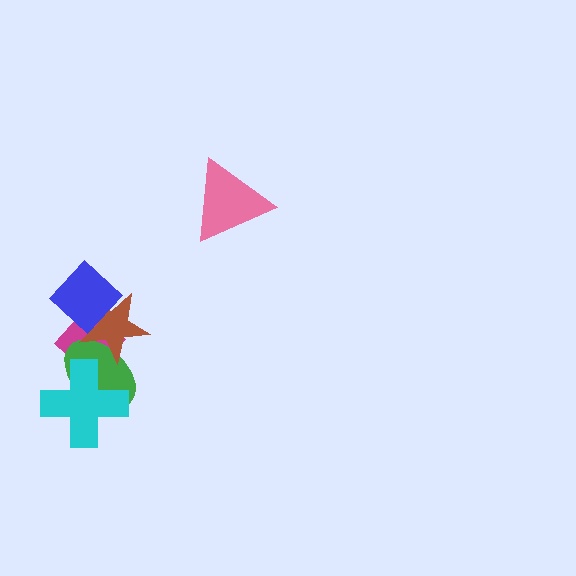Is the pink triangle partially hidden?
No, no other shape covers it.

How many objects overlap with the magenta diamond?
4 objects overlap with the magenta diamond.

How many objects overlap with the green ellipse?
3 objects overlap with the green ellipse.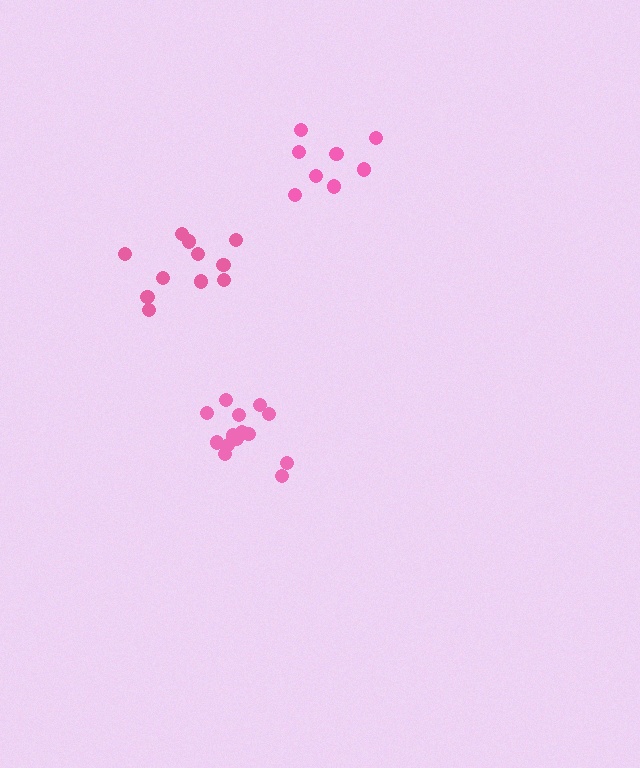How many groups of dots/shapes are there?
There are 3 groups.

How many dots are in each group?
Group 1: 8 dots, Group 2: 14 dots, Group 3: 12 dots (34 total).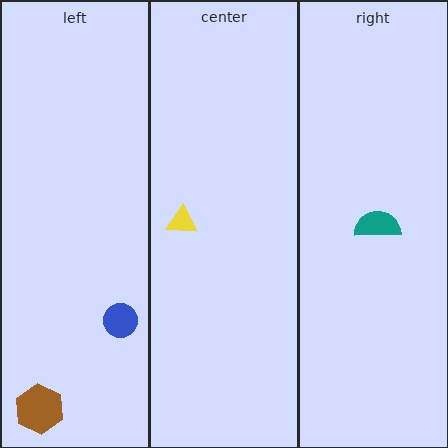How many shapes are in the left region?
2.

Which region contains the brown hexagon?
The left region.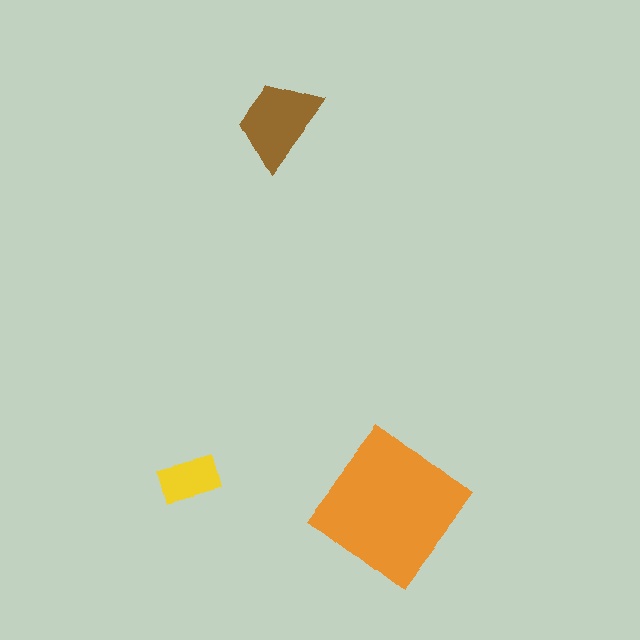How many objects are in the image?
There are 3 objects in the image.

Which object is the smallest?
The yellow rectangle.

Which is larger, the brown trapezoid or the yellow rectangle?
The brown trapezoid.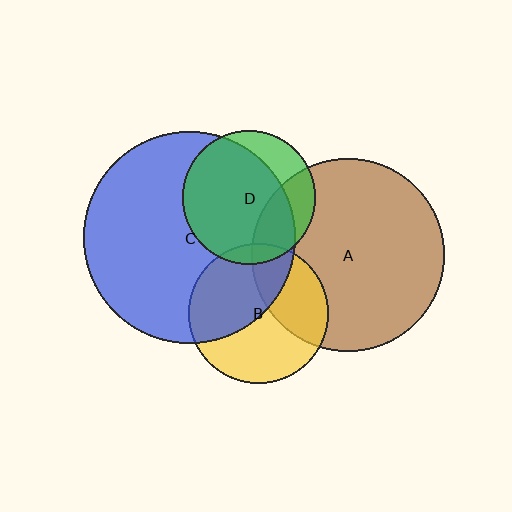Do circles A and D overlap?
Yes.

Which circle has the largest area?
Circle C (blue).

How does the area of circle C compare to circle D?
Approximately 2.5 times.